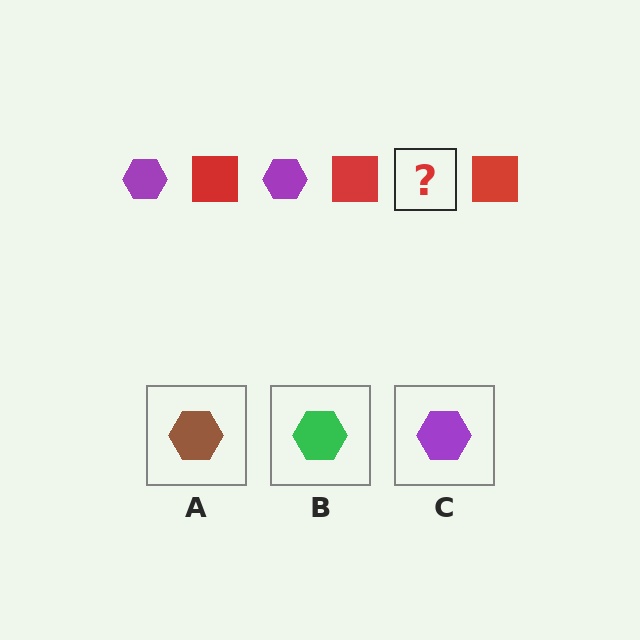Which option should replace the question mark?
Option C.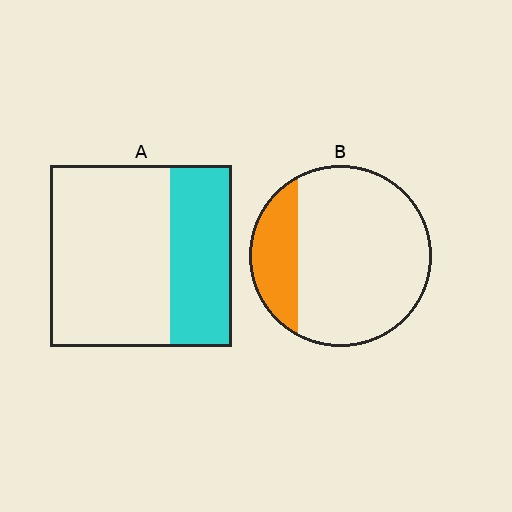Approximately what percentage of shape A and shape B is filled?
A is approximately 35% and B is approximately 20%.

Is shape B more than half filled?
No.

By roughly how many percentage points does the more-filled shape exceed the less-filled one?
By roughly 15 percentage points (A over B).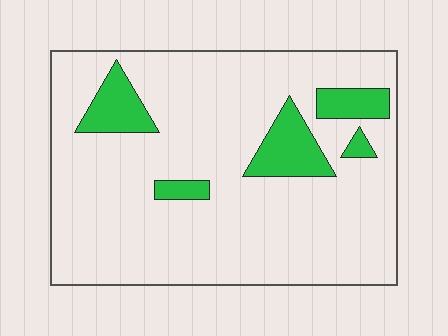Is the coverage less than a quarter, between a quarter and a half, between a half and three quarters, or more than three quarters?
Less than a quarter.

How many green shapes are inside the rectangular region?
5.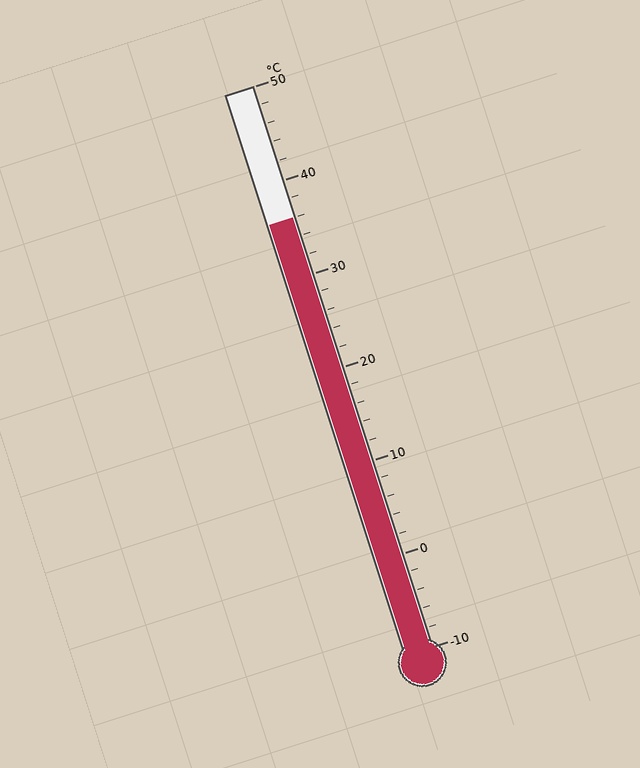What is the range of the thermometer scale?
The thermometer scale ranges from -10°C to 50°C.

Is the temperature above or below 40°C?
The temperature is below 40°C.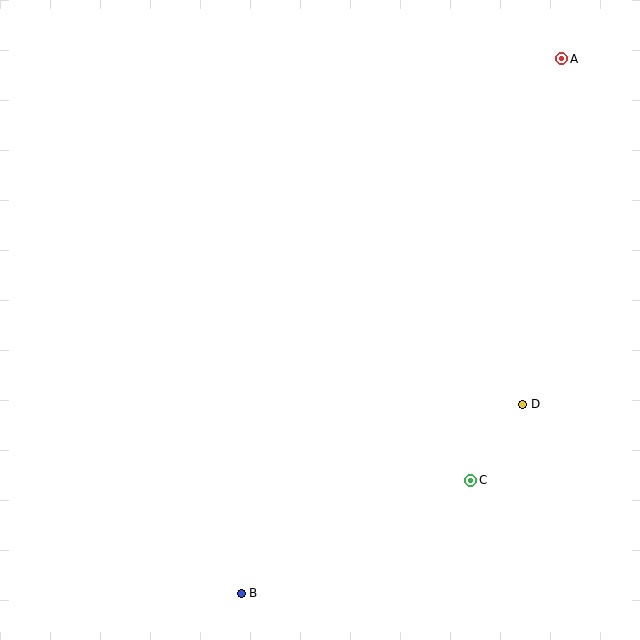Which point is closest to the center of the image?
Point D at (523, 404) is closest to the center.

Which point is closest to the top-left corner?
Point A is closest to the top-left corner.